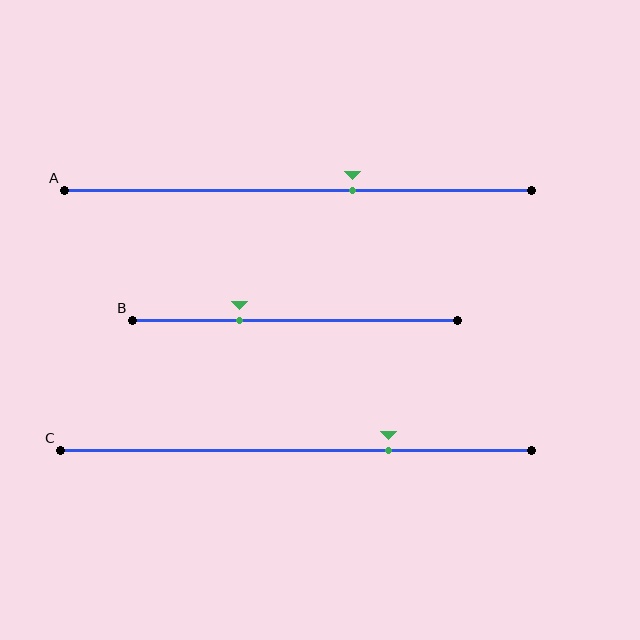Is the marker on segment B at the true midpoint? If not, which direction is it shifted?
No, the marker on segment B is shifted to the left by about 17% of the segment length.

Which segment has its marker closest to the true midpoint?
Segment A has its marker closest to the true midpoint.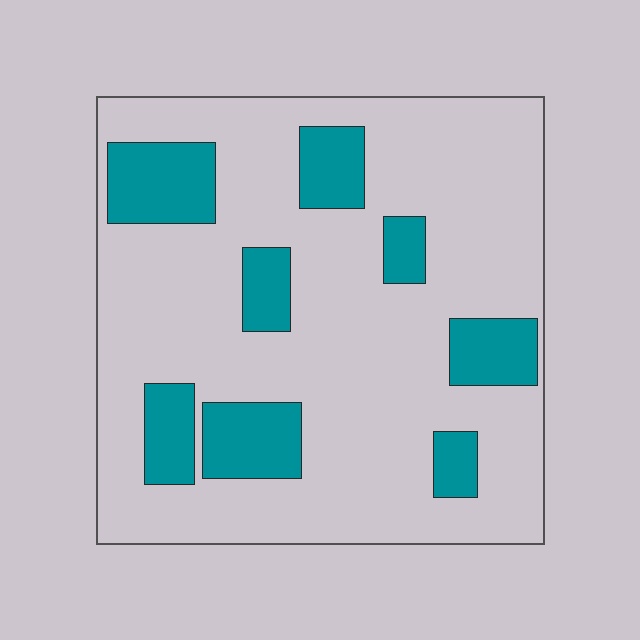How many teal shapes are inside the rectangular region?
8.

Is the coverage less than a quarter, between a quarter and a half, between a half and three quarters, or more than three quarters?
Less than a quarter.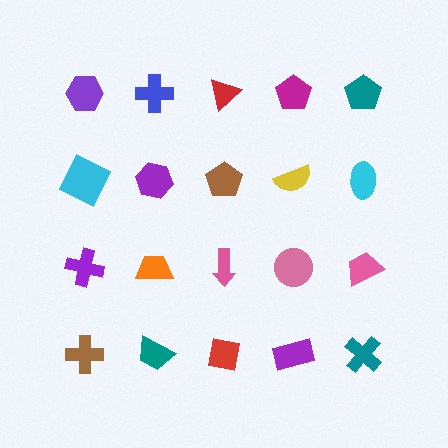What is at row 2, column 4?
A yellow semicircle.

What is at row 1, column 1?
A purple hexagon.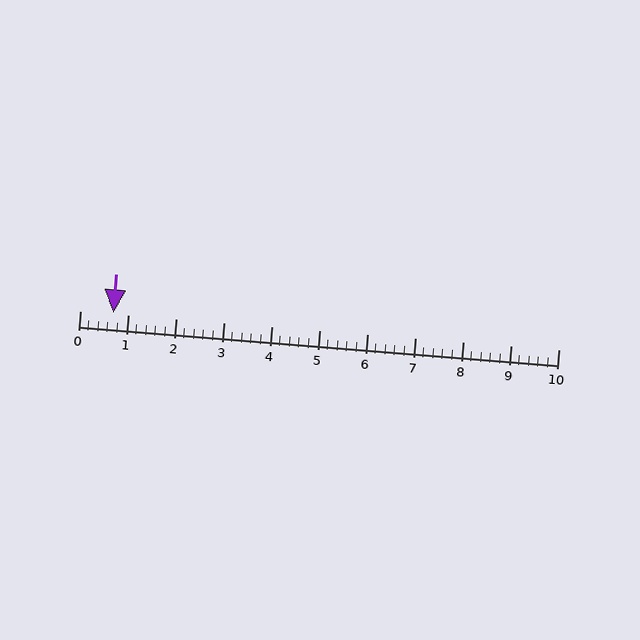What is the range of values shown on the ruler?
The ruler shows values from 0 to 10.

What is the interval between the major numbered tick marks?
The major tick marks are spaced 1 units apart.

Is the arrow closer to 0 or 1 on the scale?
The arrow is closer to 1.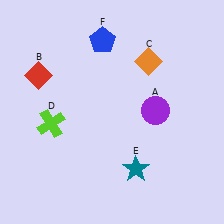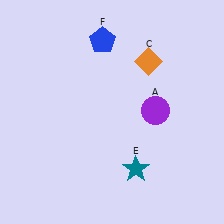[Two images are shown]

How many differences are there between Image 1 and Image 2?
There are 2 differences between the two images.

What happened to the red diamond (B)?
The red diamond (B) was removed in Image 2. It was in the top-left area of Image 1.